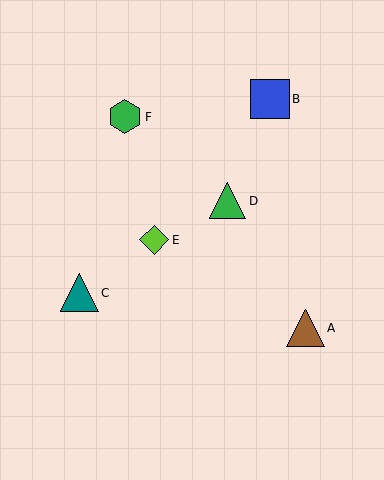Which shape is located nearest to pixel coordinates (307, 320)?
The brown triangle (labeled A) at (305, 328) is nearest to that location.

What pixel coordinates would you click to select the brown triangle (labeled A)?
Click at (305, 328) to select the brown triangle A.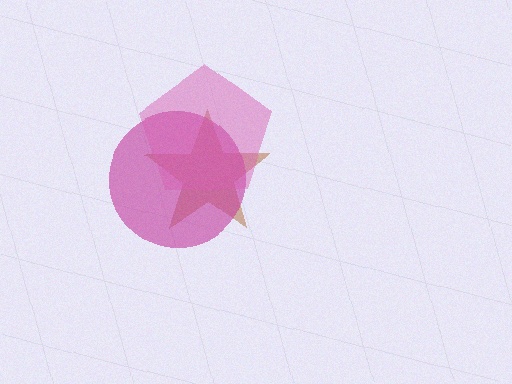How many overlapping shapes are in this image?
There are 3 overlapping shapes in the image.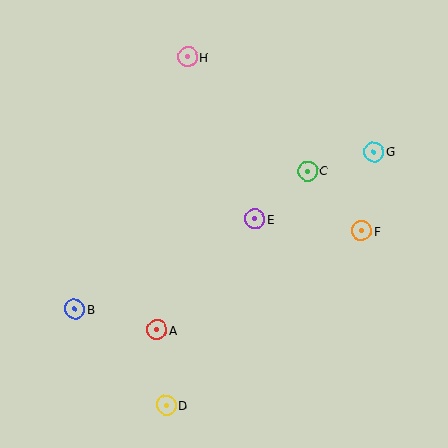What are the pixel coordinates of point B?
Point B is at (75, 309).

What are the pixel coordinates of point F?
Point F is at (361, 231).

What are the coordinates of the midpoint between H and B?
The midpoint between H and B is at (131, 183).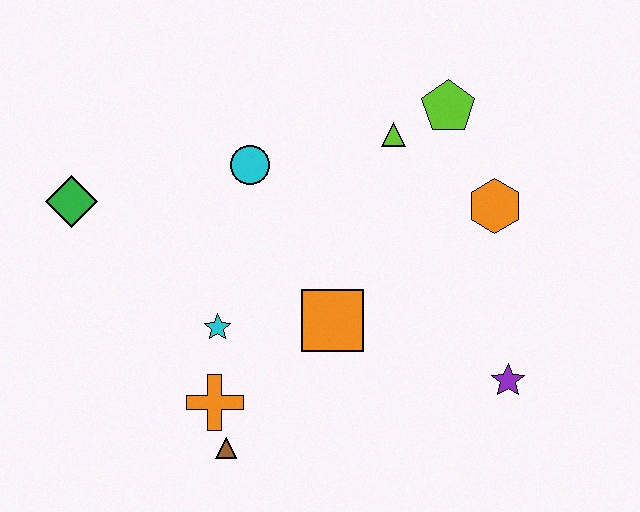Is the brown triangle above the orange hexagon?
No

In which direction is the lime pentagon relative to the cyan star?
The lime pentagon is to the right of the cyan star.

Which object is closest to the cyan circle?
The lime triangle is closest to the cyan circle.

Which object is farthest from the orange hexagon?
The green diamond is farthest from the orange hexagon.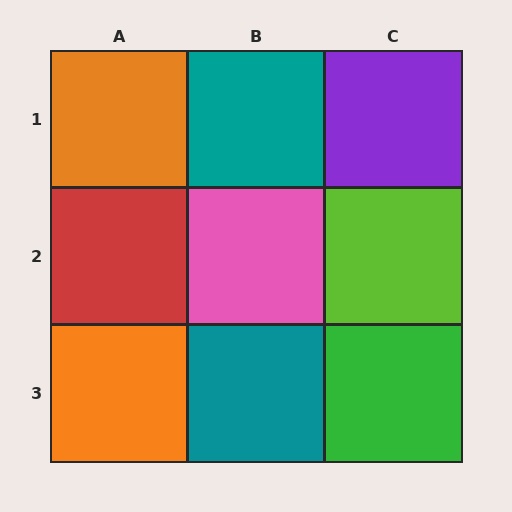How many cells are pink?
1 cell is pink.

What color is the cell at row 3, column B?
Teal.